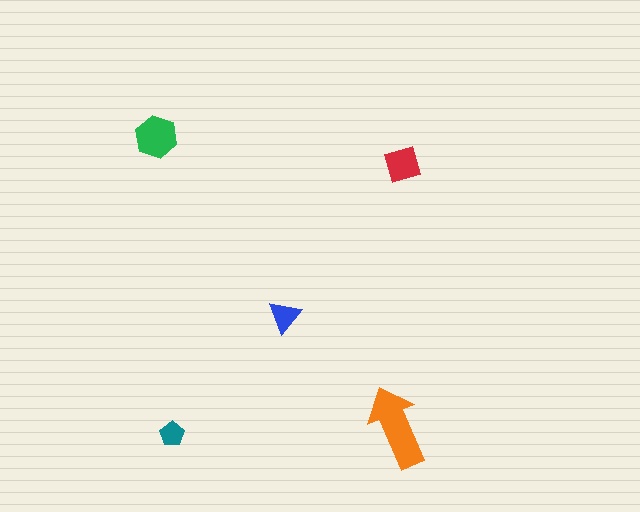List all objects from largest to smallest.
The orange arrow, the green hexagon, the red square, the blue triangle, the teal pentagon.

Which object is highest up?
The green hexagon is topmost.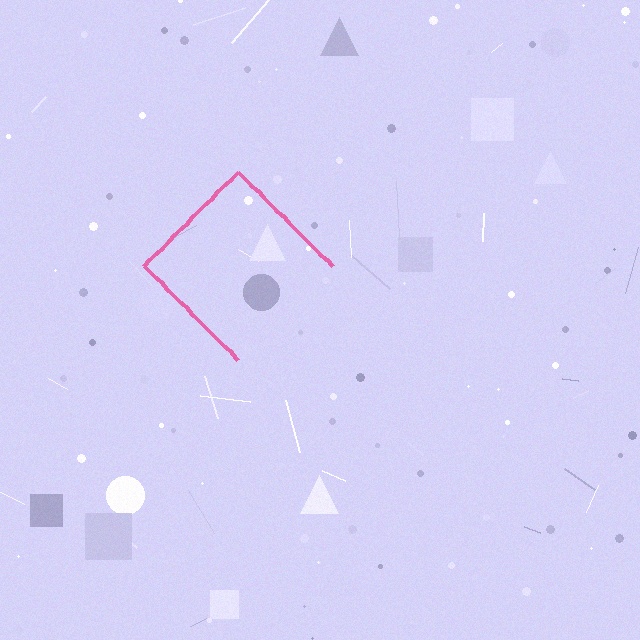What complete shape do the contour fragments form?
The contour fragments form a diamond.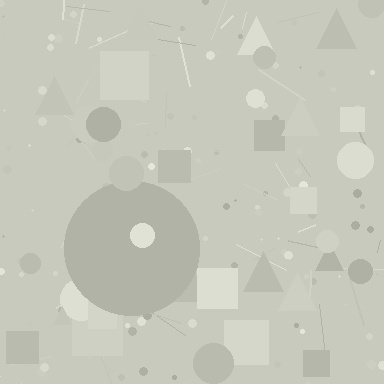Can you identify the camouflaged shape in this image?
The camouflaged shape is a circle.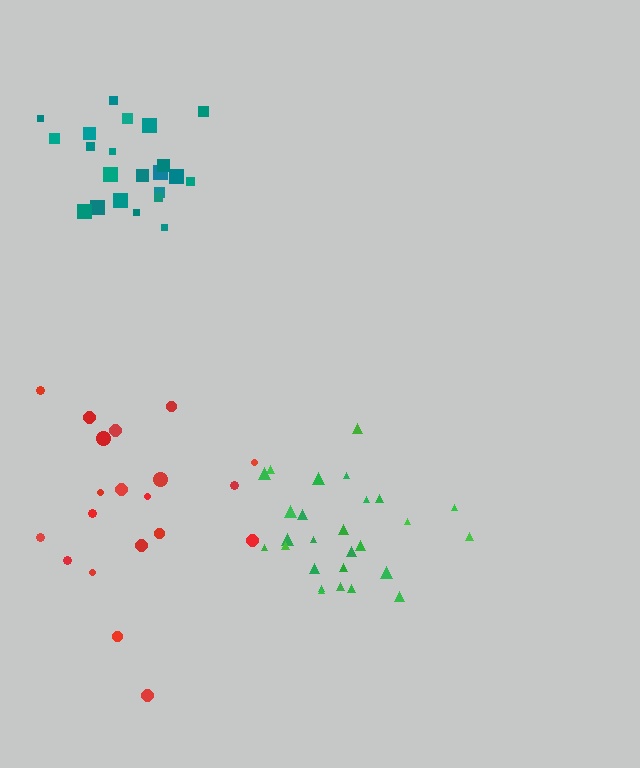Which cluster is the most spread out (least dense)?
Red.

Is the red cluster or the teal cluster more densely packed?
Teal.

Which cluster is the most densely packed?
Teal.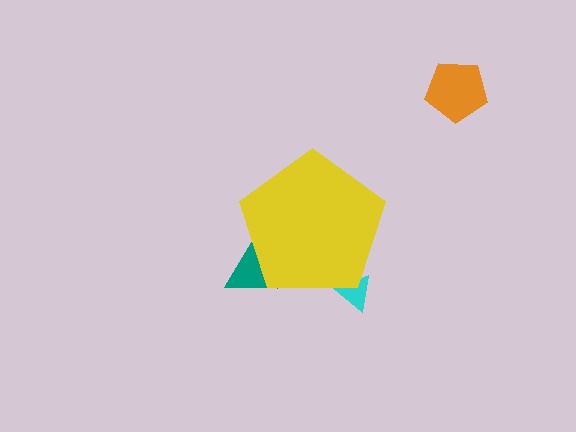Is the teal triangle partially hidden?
Yes, the teal triangle is partially hidden behind the yellow pentagon.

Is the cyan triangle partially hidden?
Yes, the cyan triangle is partially hidden behind the yellow pentagon.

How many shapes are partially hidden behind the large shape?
2 shapes are partially hidden.